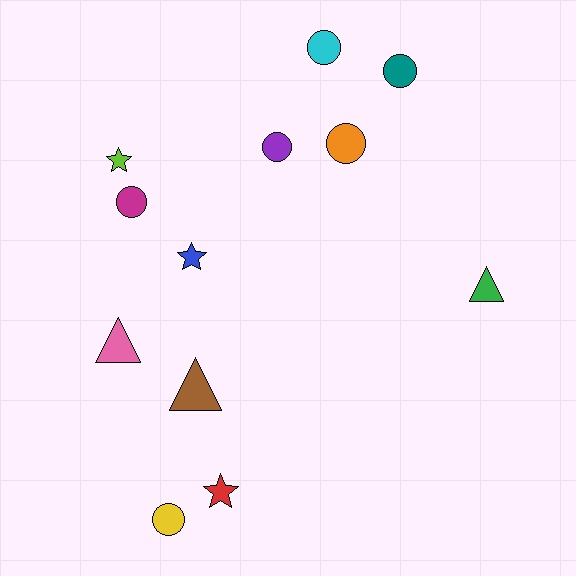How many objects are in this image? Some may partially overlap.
There are 12 objects.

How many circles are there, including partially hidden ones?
There are 6 circles.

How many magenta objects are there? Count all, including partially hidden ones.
There is 1 magenta object.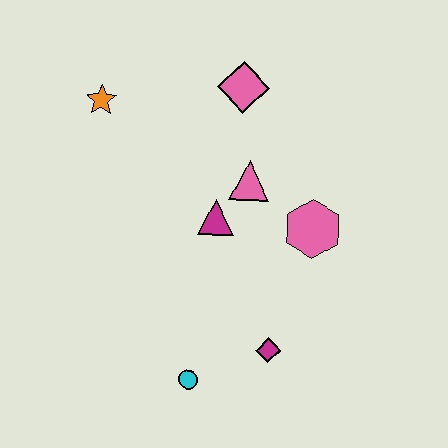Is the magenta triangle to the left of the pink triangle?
Yes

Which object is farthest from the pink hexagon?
The orange star is farthest from the pink hexagon.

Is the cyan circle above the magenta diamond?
No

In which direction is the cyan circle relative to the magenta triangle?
The cyan circle is below the magenta triangle.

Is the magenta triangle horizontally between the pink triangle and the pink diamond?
No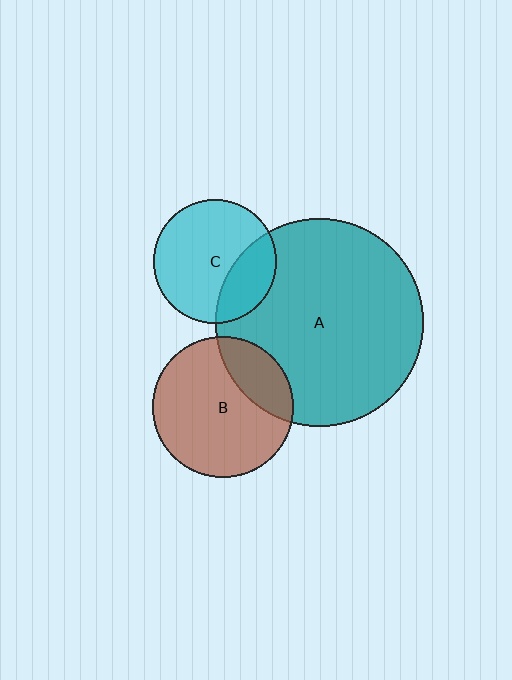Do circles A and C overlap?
Yes.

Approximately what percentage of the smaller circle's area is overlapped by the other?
Approximately 30%.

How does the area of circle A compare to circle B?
Approximately 2.2 times.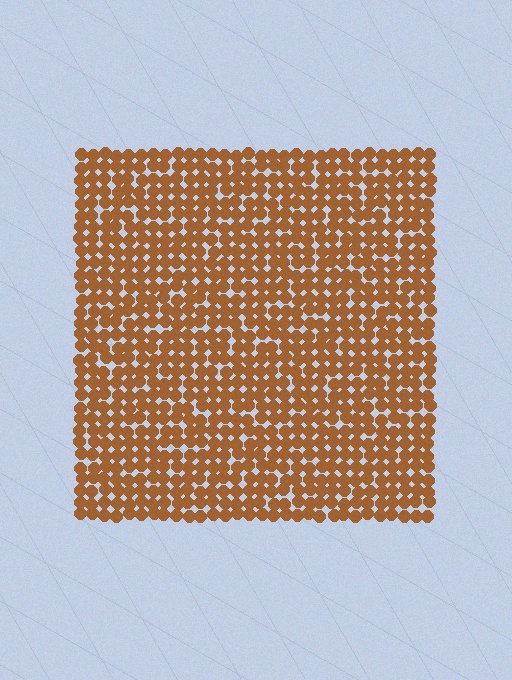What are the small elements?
The small elements are circles.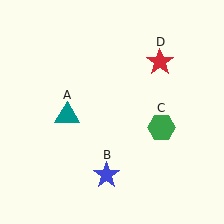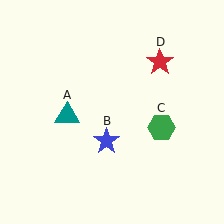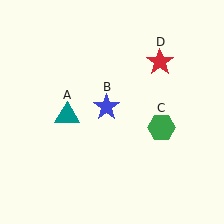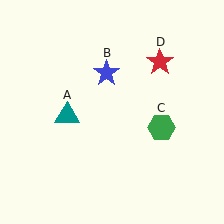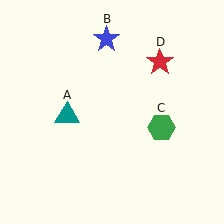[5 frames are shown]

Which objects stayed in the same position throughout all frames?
Teal triangle (object A) and green hexagon (object C) and red star (object D) remained stationary.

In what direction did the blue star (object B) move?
The blue star (object B) moved up.